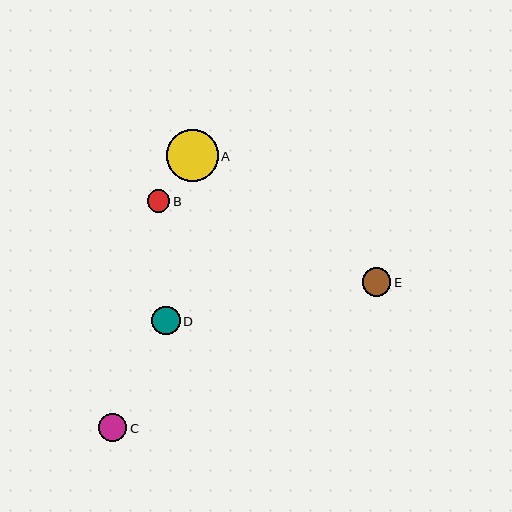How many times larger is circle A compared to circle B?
Circle A is approximately 2.3 times the size of circle B.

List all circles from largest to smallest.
From largest to smallest: A, D, E, C, B.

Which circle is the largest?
Circle A is the largest with a size of approximately 52 pixels.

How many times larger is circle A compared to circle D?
Circle A is approximately 1.8 times the size of circle D.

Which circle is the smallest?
Circle B is the smallest with a size of approximately 23 pixels.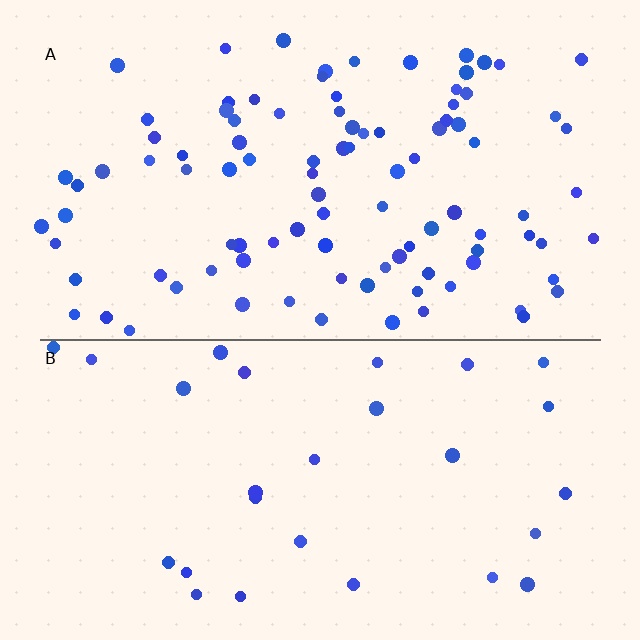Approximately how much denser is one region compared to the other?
Approximately 3.4× — region A over region B.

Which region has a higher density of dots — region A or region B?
A (the top).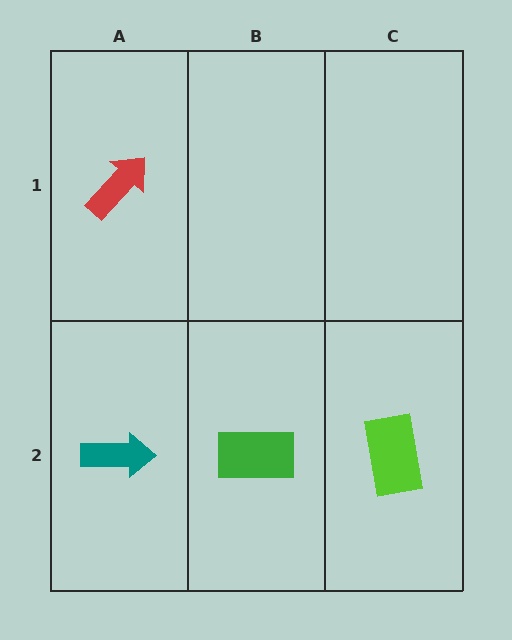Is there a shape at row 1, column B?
No, that cell is empty.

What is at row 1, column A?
A red arrow.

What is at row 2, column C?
A lime rectangle.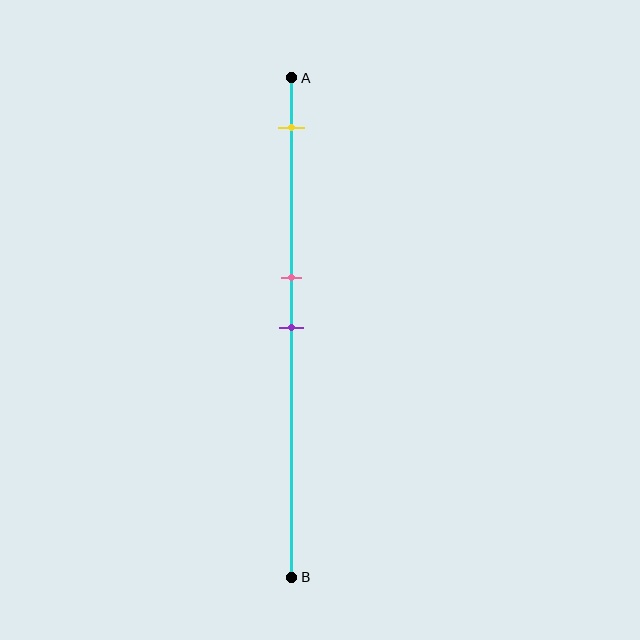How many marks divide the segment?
There are 3 marks dividing the segment.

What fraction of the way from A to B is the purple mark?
The purple mark is approximately 50% (0.5) of the way from A to B.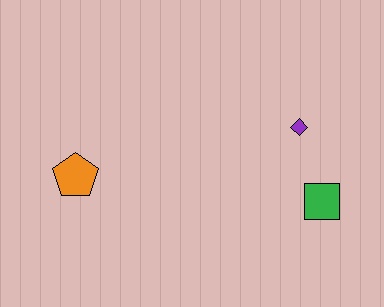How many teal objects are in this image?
There are no teal objects.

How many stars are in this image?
There are no stars.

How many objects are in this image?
There are 3 objects.